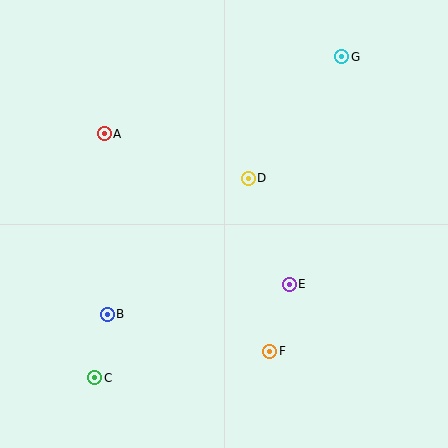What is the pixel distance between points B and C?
The distance between B and C is 65 pixels.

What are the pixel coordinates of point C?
Point C is at (95, 378).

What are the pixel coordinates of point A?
Point A is at (104, 134).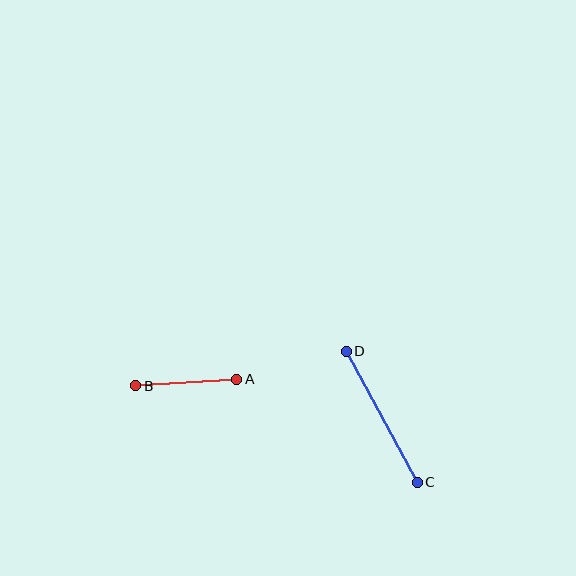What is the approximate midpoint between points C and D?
The midpoint is at approximately (382, 417) pixels.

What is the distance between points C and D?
The distance is approximately 149 pixels.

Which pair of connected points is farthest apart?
Points C and D are farthest apart.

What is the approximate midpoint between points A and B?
The midpoint is at approximately (186, 382) pixels.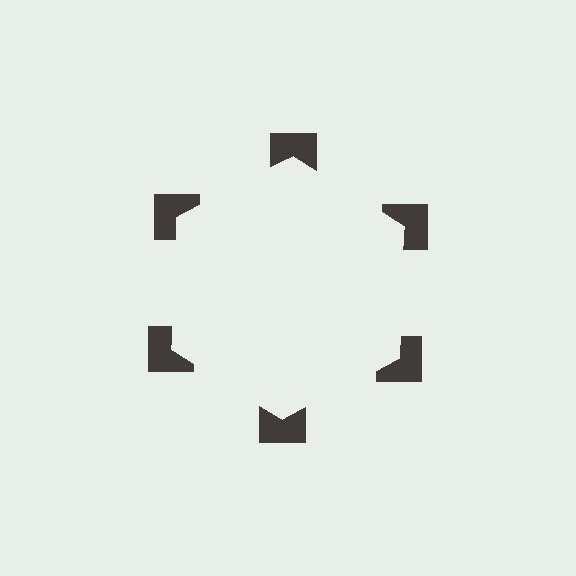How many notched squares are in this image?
There are 6 — one at each vertex of the illusory hexagon.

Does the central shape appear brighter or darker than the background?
It typically appears slightly brighter than the background, even though no actual brightness change is drawn.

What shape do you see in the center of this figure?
An illusory hexagon — its edges are inferred from the aligned wedge cuts in the notched squares, not physically drawn.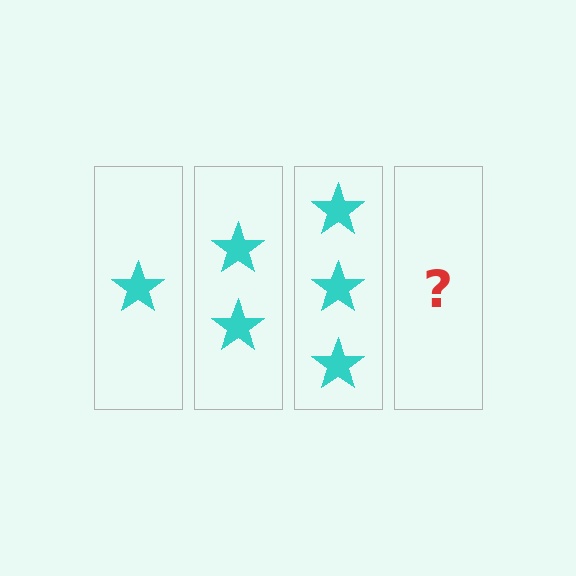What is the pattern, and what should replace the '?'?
The pattern is that each step adds one more star. The '?' should be 4 stars.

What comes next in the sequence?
The next element should be 4 stars.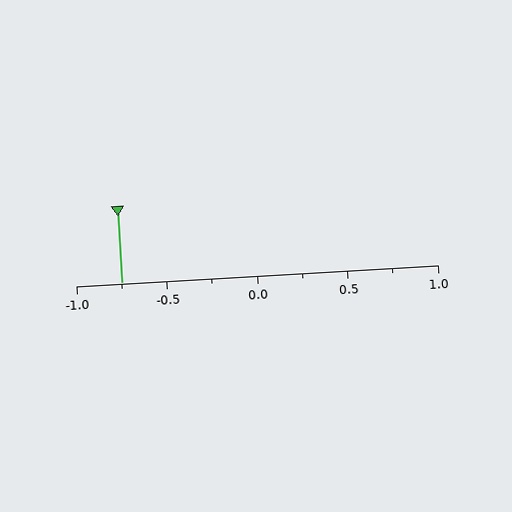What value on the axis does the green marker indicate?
The marker indicates approximately -0.75.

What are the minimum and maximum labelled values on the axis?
The axis runs from -1.0 to 1.0.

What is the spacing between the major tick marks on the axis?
The major ticks are spaced 0.5 apart.